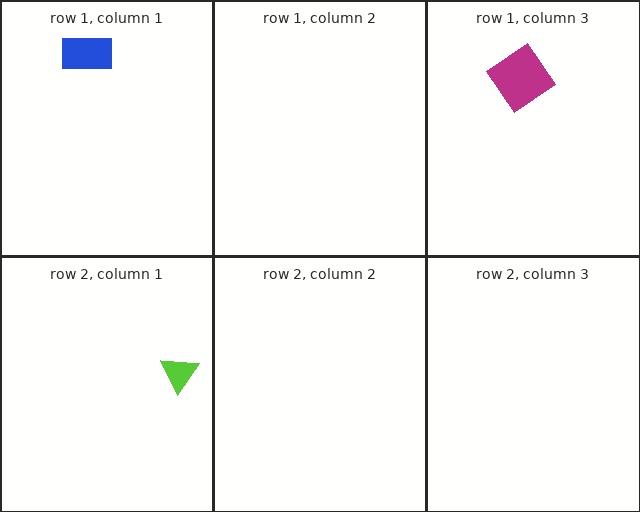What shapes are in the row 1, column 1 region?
The blue rectangle.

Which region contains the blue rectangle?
The row 1, column 1 region.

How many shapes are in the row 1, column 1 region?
1.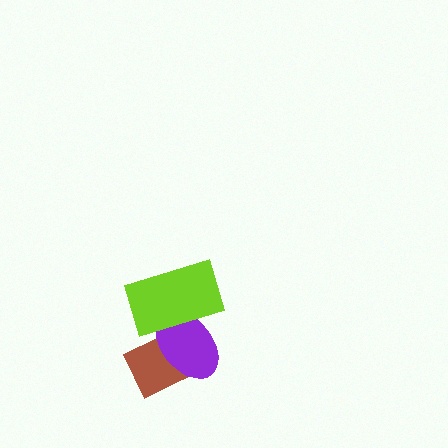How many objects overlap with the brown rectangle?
2 objects overlap with the brown rectangle.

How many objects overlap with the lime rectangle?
2 objects overlap with the lime rectangle.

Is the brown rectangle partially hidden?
Yes, it is partially covered by another shape.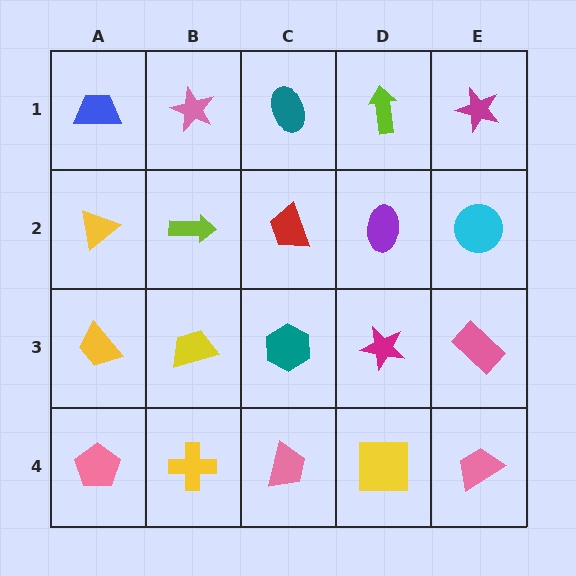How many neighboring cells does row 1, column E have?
2.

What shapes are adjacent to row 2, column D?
A lime arrow (row 1, column D), a magenta star (row 3, column D), a red trapezoid (row 2, column C), a cyan circle (row 2, column E).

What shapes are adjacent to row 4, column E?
A pink rectangle (row 3, column E), a yellow square (row 4, column D).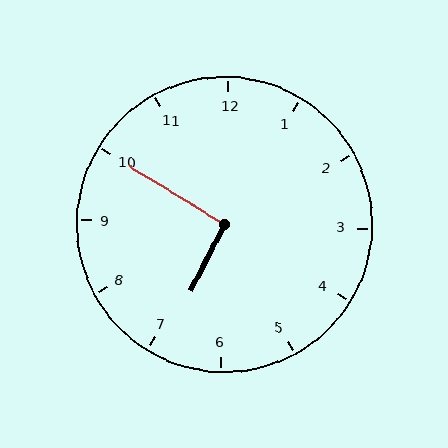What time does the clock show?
6:50.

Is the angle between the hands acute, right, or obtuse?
It is right.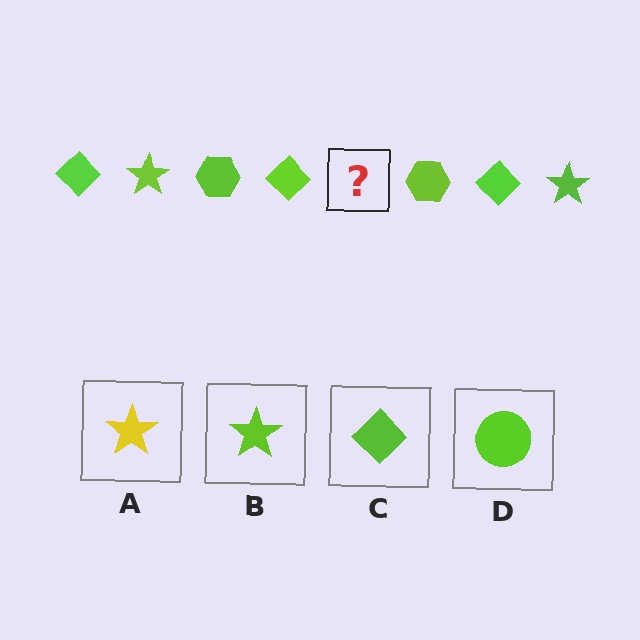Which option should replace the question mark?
Option B.